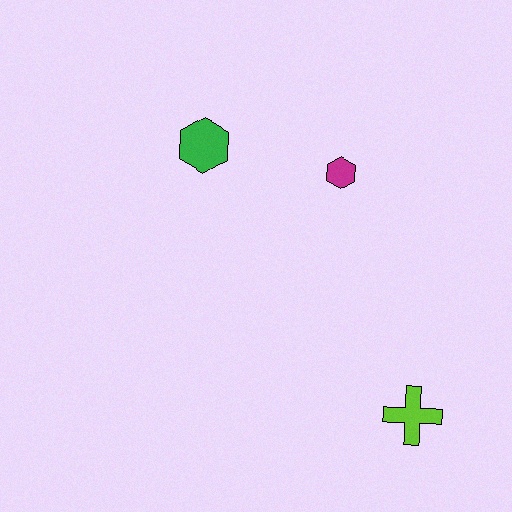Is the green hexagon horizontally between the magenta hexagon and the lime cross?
No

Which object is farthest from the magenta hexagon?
The lime cross is farthest from the magenta hexagon.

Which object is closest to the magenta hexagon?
The green hexagon is closest to the magenta hexagon.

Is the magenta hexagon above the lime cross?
Yes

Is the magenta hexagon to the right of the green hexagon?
Yes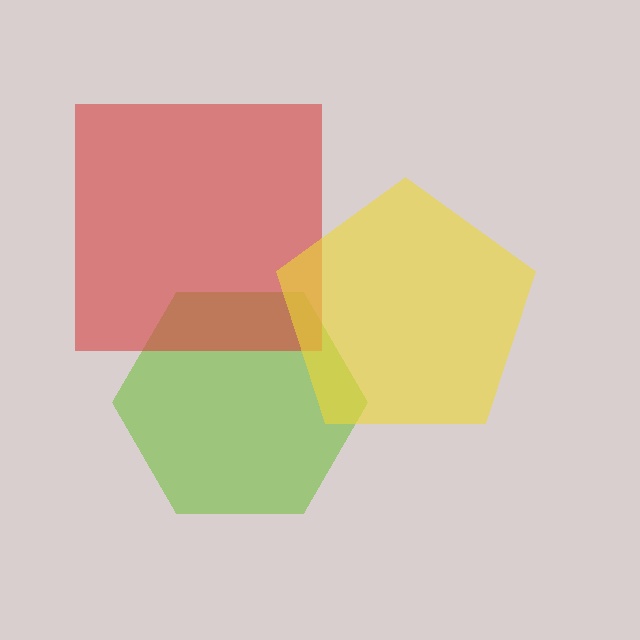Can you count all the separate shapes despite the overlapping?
Yes, there are 3 separate shapes.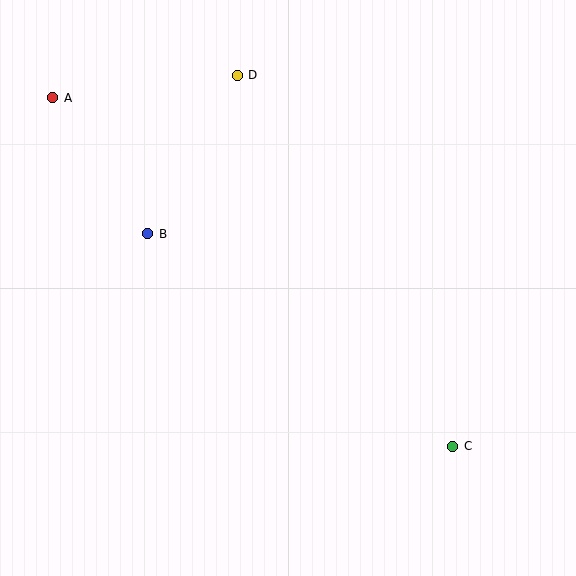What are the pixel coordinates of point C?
Point C is at (453, 446).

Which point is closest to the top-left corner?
Point A is closest to the top-left corner.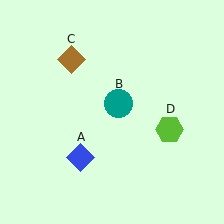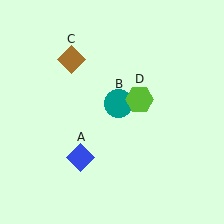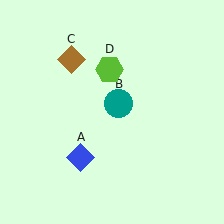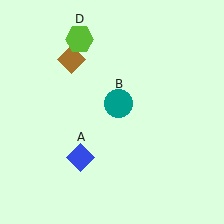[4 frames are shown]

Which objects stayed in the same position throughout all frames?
Blue diamond (object A) and teal circle (object B) and brown diamond (object C) remained stationary.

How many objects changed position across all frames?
1 object changed position: lime hexagon (object D).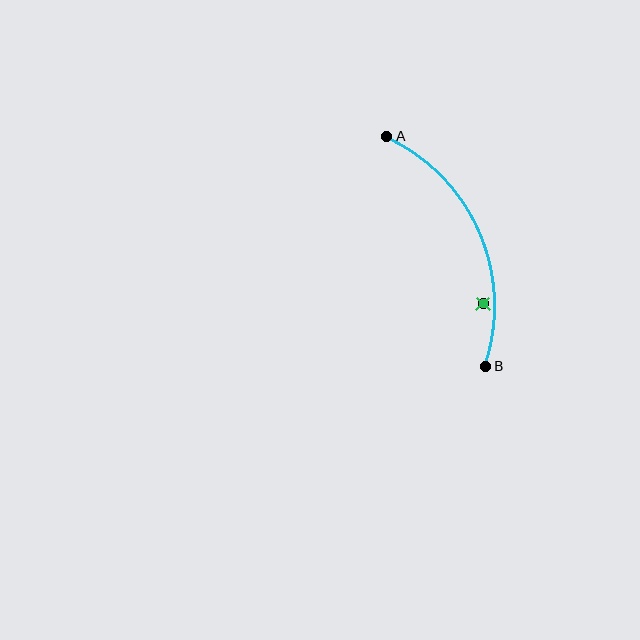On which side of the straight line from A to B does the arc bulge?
The arc bulges to the right of the straight line connecting A and B.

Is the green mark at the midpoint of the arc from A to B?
No — the green mark does not lie on the arc at all. It sits slightly inside the curve.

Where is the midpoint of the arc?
The arc midpoint is the point on the curve farthest from the straight line joining A and B. It sits to the right of that line.